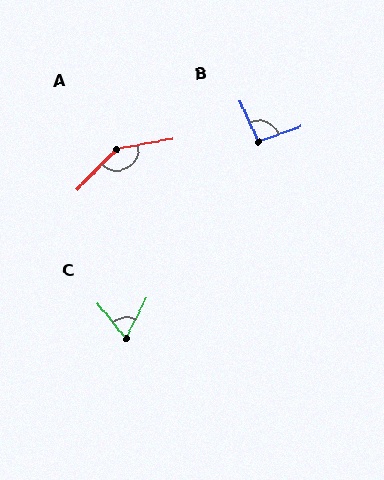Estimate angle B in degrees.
Approximately 95 degrees.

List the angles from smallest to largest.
C (66°), B (95°), A (144°).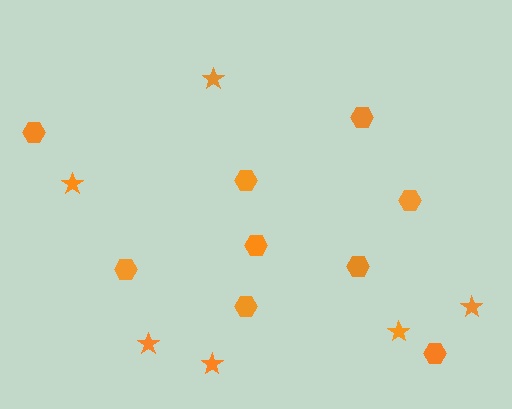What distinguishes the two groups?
There are 2 groups: one group of hexagons (9) and one group of stars (6).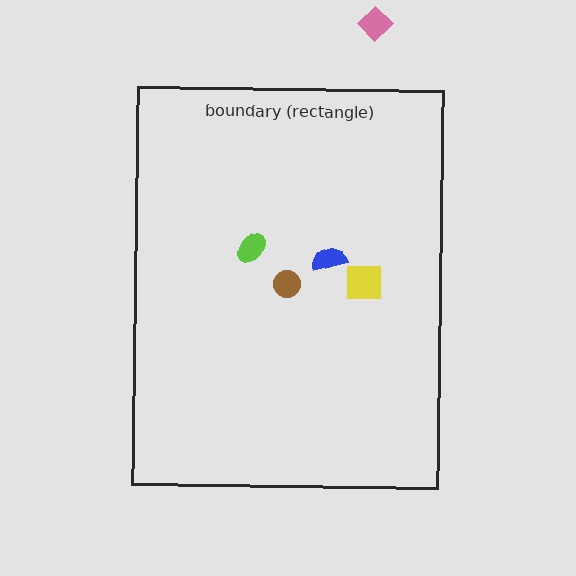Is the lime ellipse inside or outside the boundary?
Inside.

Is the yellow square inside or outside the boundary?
Inside.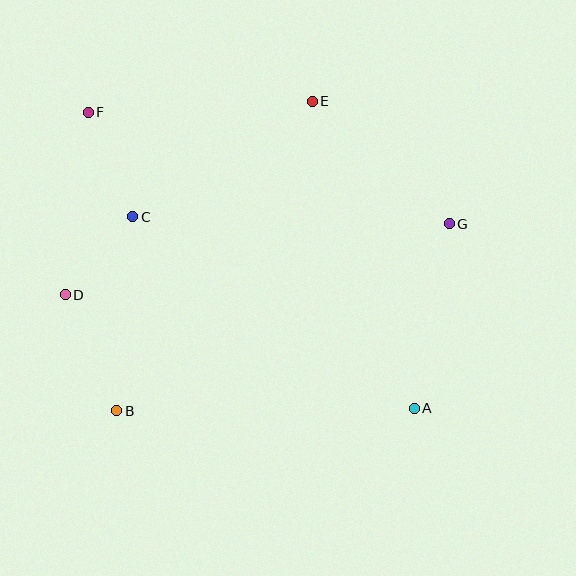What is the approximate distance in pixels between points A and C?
The distance between A and C is approximately 340 pixels.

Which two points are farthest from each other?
Points A and F are farthest from each other.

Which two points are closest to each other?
Points C and D are closest to each other.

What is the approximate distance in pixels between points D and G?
The distance between D and G is approximately 391 pixels.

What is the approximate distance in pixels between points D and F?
The distance between D and F is approximately 184 pixels.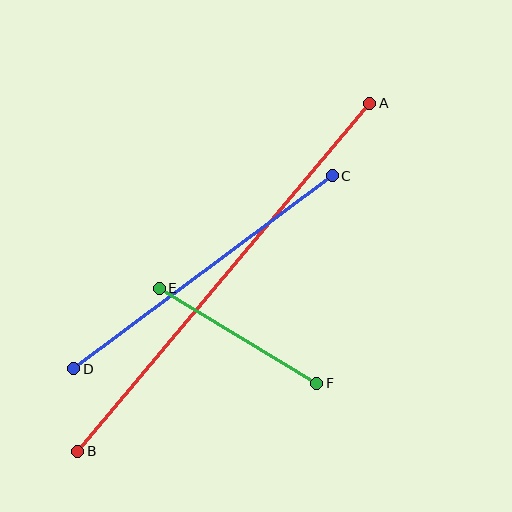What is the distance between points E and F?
The distance is approximately 184 pixels.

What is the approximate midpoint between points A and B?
The midpoint is at approximately (224, 277) pixels.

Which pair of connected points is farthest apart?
Points A and B are farthest apart.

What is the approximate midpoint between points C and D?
The midpoint is at approximately (203, 272) pixels.